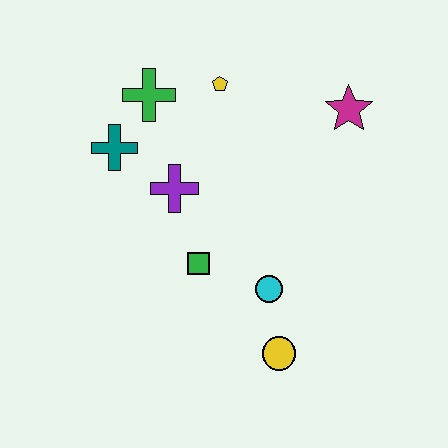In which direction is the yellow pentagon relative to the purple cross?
The yellow pentagon is above the purple cross.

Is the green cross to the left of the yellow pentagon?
Yes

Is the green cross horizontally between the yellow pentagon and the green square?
No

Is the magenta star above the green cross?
No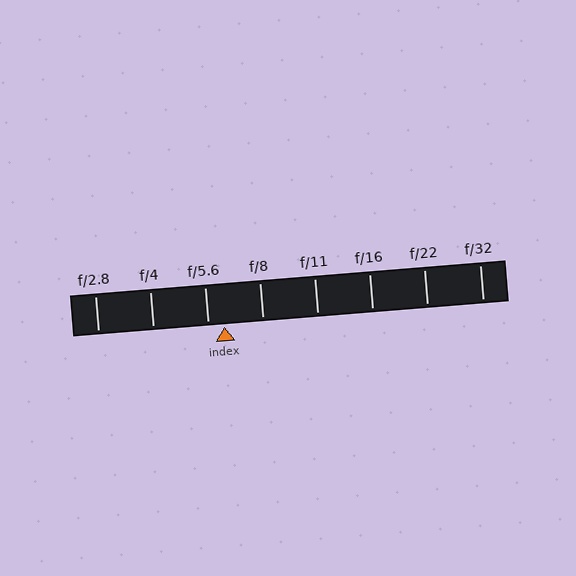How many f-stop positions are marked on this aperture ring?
There are 8 f-stop positions marked.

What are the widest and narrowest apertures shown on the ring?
The widest aperture shown is f/2.8 and the narrowest is f/32.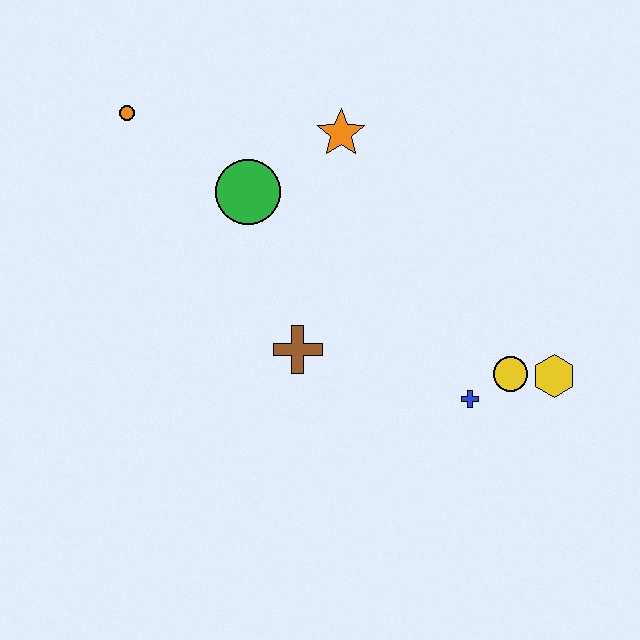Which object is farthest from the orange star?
The yellow hexagon is farthest from the orange star.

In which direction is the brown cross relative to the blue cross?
The brown cross is to the left of the blue cross.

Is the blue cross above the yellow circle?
No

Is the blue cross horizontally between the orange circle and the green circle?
No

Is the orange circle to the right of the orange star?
No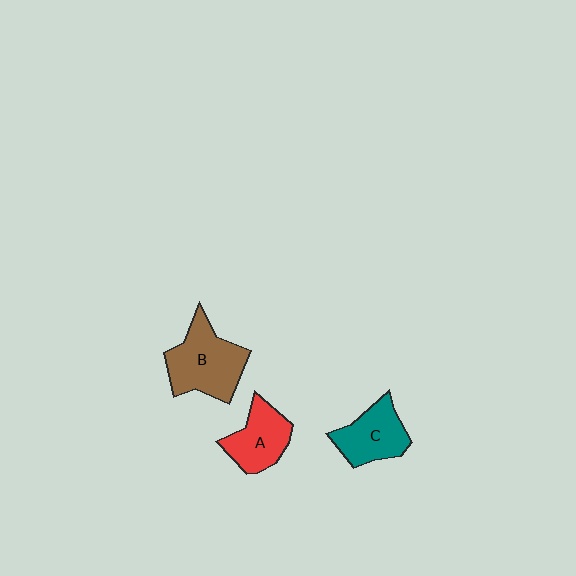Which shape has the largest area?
Shape B (brown).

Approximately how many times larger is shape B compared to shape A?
Approximately 1.4 times.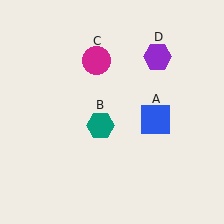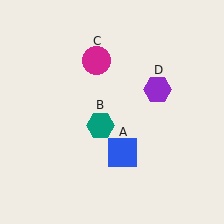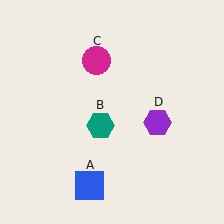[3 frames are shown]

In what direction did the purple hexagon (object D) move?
The purple hexagon (object D) moved down.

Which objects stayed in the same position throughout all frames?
Teal hexagon (object B) and magenta circle (object C) remained stationary.